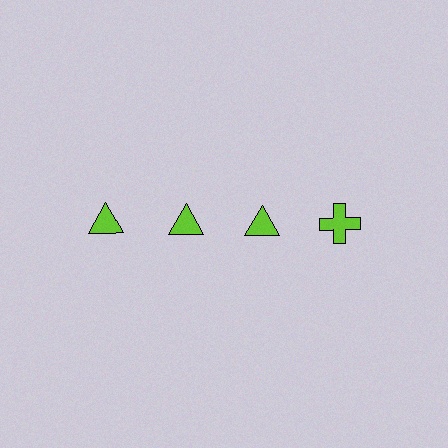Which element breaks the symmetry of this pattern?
The lime cross in the top row, second from right column breaks the symmetry. All other shapes are lime triangles.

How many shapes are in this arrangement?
There are 4 shapes arranged in a grid pattern.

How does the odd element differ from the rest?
It has a different shape: cross instead of triangle.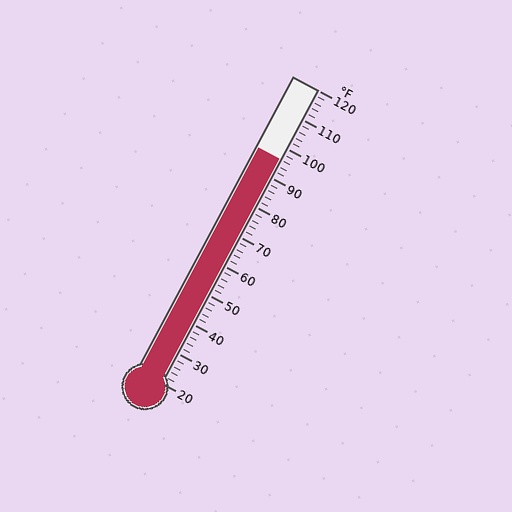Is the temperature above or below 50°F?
The temperature is above 50°F.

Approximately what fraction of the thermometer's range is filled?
The thermometer is filled to approximately 75% of its range.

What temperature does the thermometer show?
The thermometer shows approximately 96°F.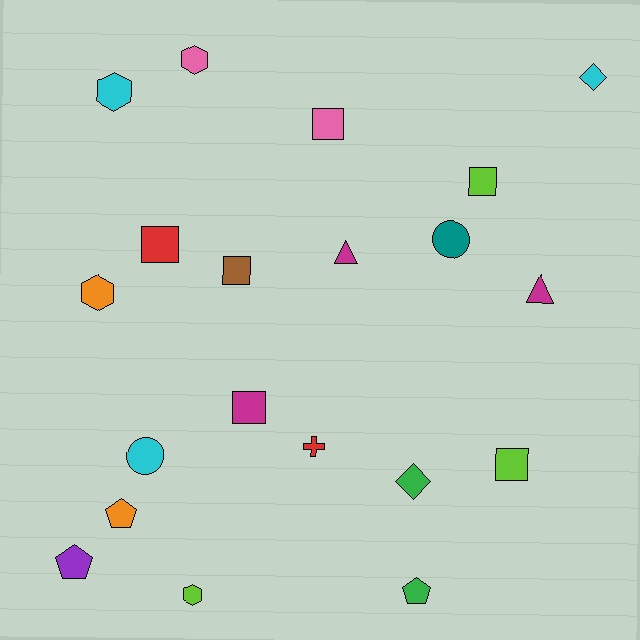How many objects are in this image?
There are 20 objects.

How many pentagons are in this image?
There are 3 pentagons.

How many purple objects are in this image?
There is 1 purple object.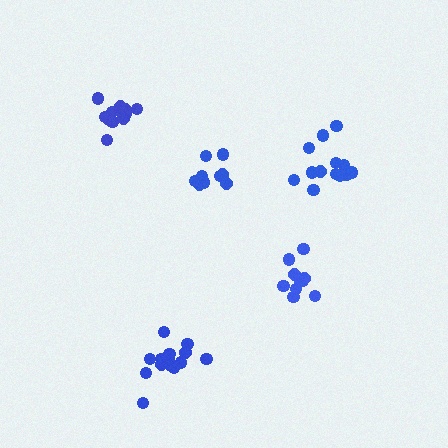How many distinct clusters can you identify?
There are 5 distinct clusters.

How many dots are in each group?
Group 1: 13 dots, Group 2: 10 dots, Group 3: 10 dots, Group 4: 14 dots, Group 5: 12 dots (59 total).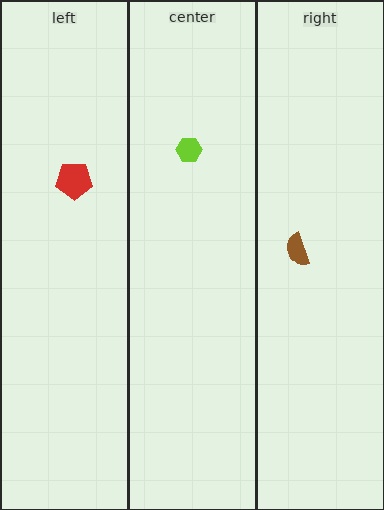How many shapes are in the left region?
1.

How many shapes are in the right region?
1.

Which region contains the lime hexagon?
The center region.